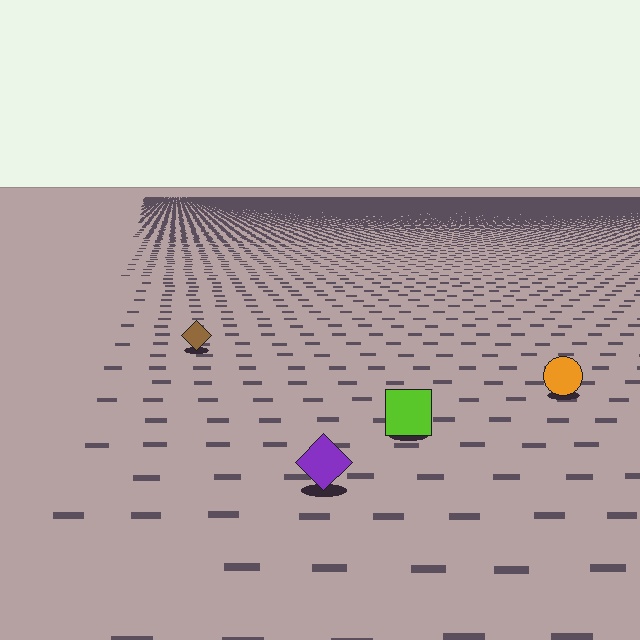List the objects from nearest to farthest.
From nearest to farthest: the purple diamond, the lime square, the orange circle, the brown diamond.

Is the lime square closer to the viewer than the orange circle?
Yes. The lime square is closer — you can tell from the texture gradient: the ground texture is coarser near it.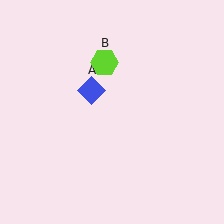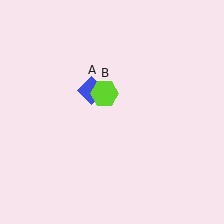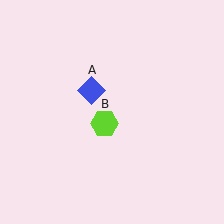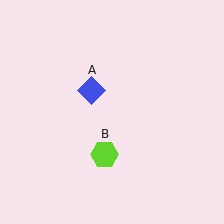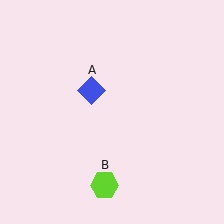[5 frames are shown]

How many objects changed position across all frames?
1 object changed position: lime hexagon (object B).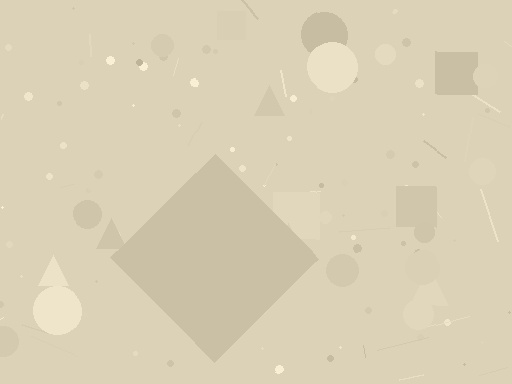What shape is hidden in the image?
A diamond is hidden in the image.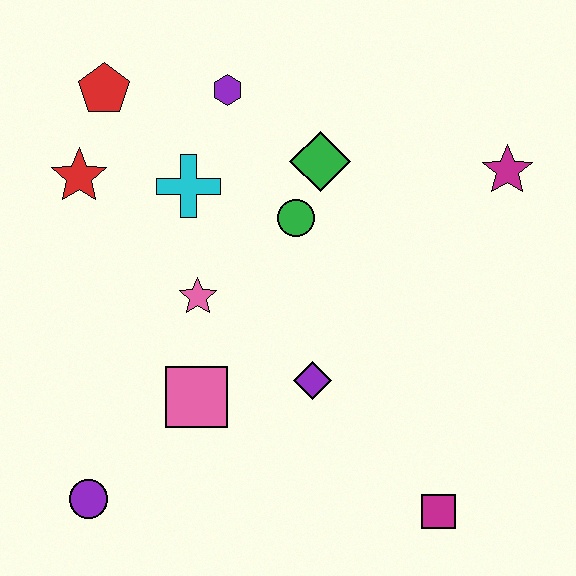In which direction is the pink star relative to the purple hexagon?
The pink star is below the purple hexagon.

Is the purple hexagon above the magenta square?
Yes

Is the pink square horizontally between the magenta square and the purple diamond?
No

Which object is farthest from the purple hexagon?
The magenta square is farthest from the purple hexagon.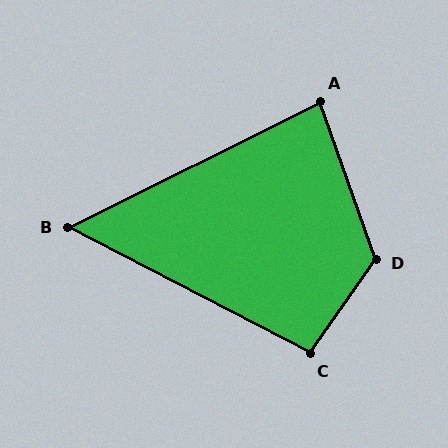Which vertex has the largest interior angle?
D, at approximately 126 degrees.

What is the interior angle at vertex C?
Approximately 97 degrees (obtuse).